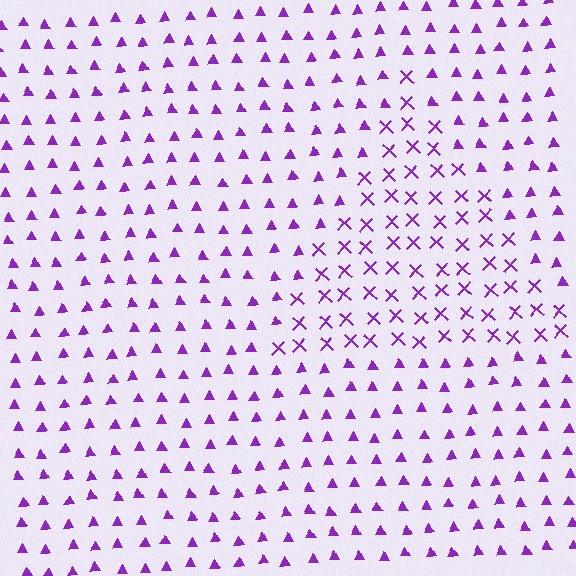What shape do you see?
I see a triangle.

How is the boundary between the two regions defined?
The boundary is defined by a change in element shape: X marks inside vs. triangles outside. All elements share the same color and spacing.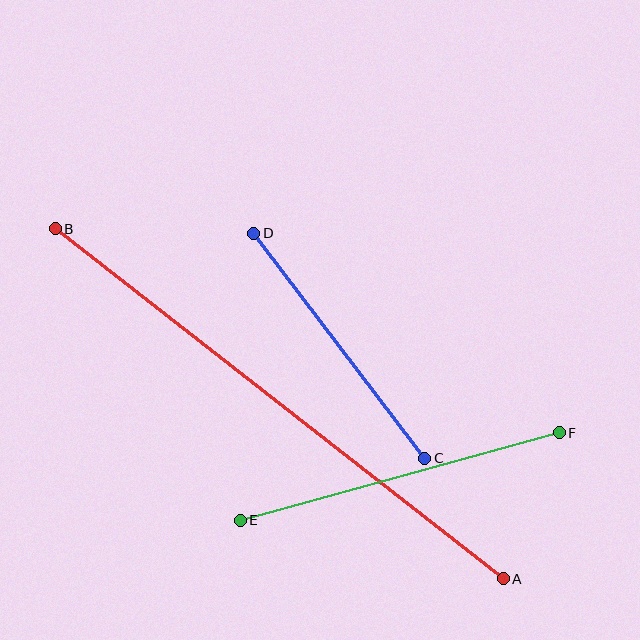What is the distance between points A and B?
The distance is approximately 569 pixels.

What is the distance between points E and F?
The distance is approximately 331 pixels.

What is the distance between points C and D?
The distance is approximately 282 pixels.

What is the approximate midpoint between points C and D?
The midpoint is at approximately (339, 346) pixels.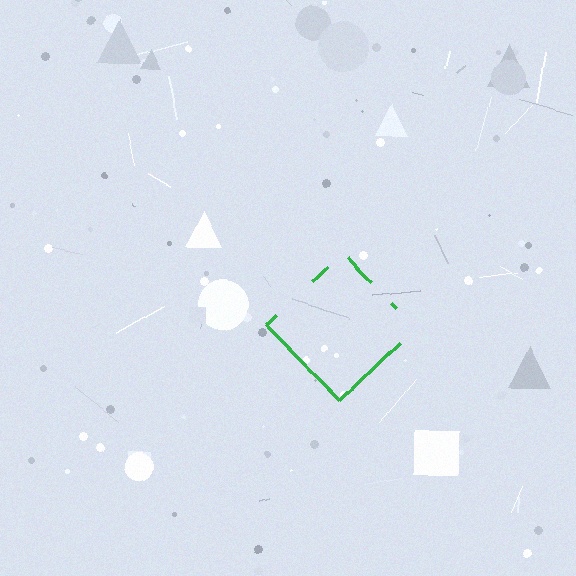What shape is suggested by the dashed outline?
The dashed outline suggests a diamond.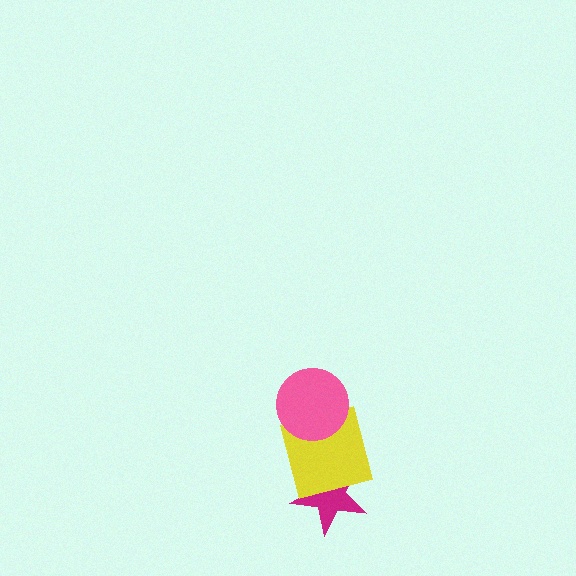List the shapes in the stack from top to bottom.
From top to bottom: the pink circle, the yellow square, the magenta star.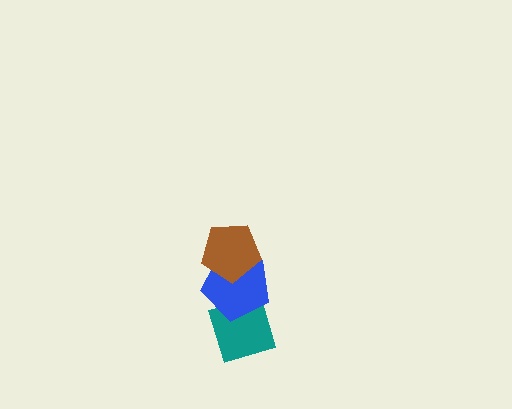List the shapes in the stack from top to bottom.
From top to bottom: the brown pentagon, the blue pentagon, the teal diamond.